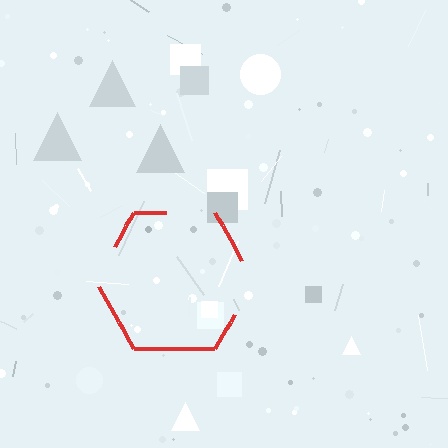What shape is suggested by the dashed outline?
The dashed outline suggests a hexagon.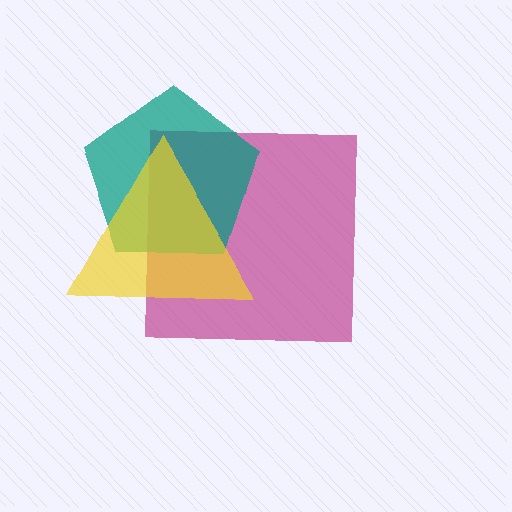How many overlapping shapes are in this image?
There are 3 overlapping shapes in the image.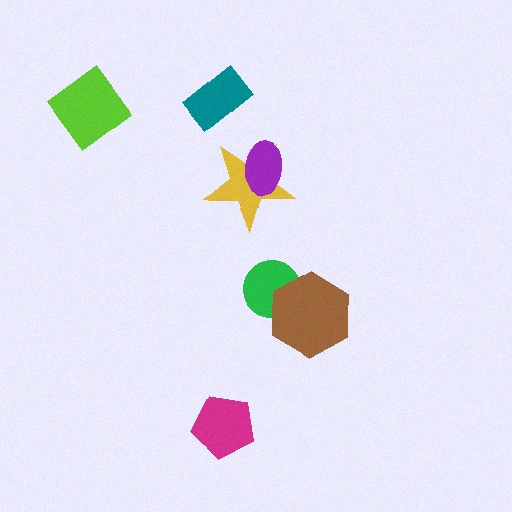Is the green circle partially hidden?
Yes, it is partially covered by another shape.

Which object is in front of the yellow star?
The purple ellipse is in front of the yellow star.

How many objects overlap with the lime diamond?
0 objects overlap with the lime diamond.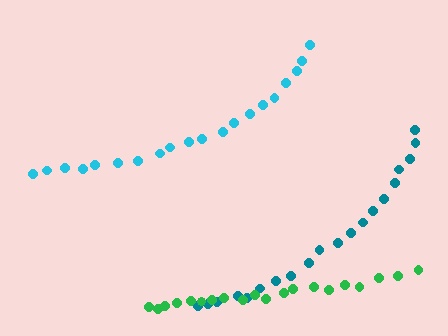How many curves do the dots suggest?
There are 3 distinct paths.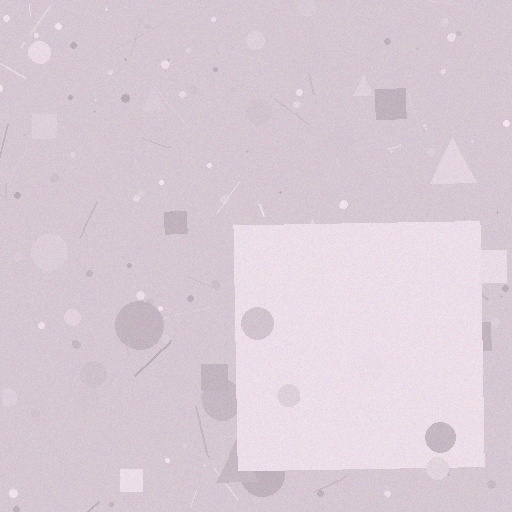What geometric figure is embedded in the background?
A square is embedded in the background.